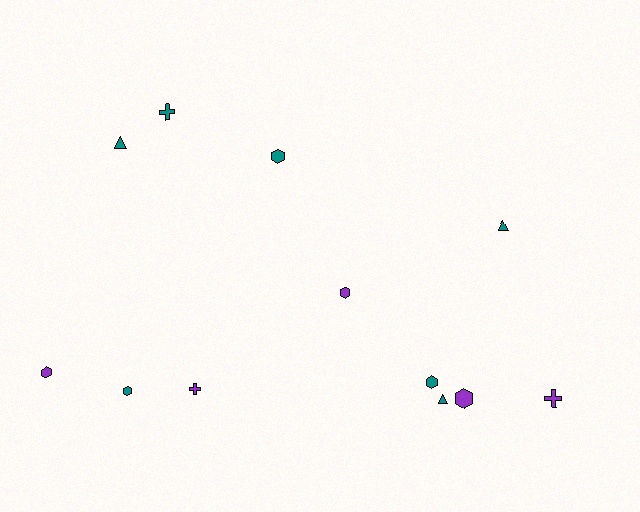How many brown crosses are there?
There are no brown crosses.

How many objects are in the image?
There are 12 objects.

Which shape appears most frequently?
Hexagon, with 6 objects.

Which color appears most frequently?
Teal, with 7 objects.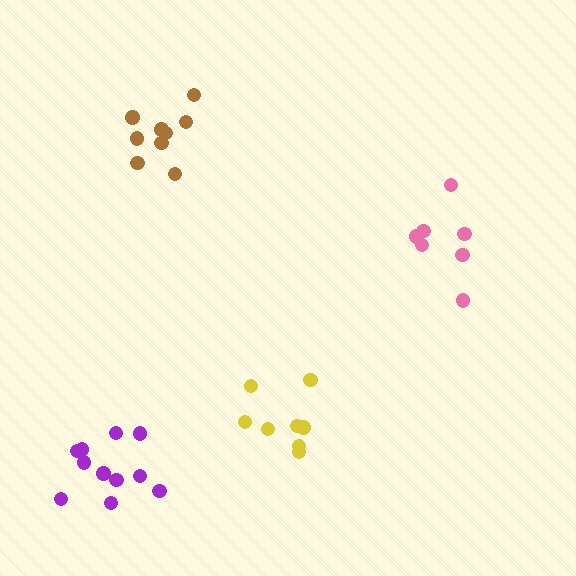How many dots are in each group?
Group 1: 9 dots, Group 2: 8 dots, Group 3: 11 dots, Group 4: 7 dots (35 total).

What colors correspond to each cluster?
The clusters are colored: brown, yellow, purple, pink.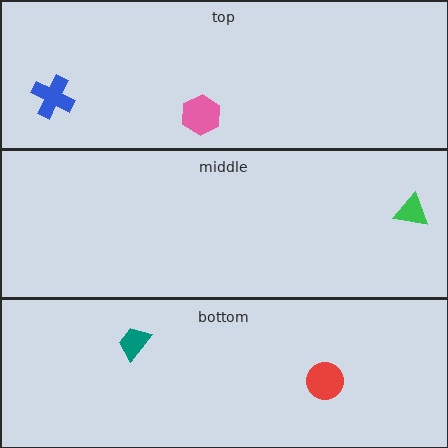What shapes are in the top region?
The pink hexagon, the blue cross.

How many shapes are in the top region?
2.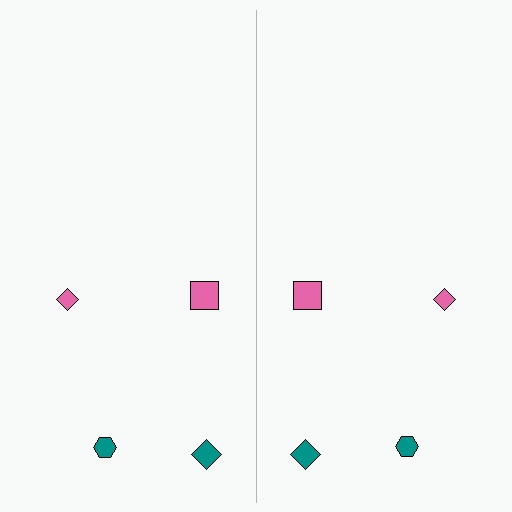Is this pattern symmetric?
Yes, this pattern has bilateral (reflection) symmetry.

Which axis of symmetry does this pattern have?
The pattern has a vertical axis of symmetry running through the center of the image.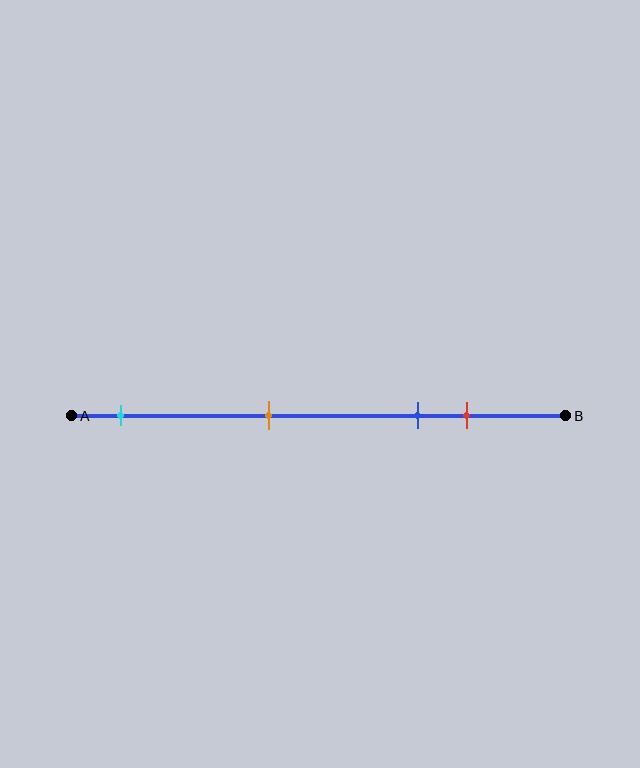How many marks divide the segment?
There are 4 marks dividing the segment.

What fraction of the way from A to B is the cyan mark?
The cyan mark is approximately 10% (0.1) of the way from A to B.